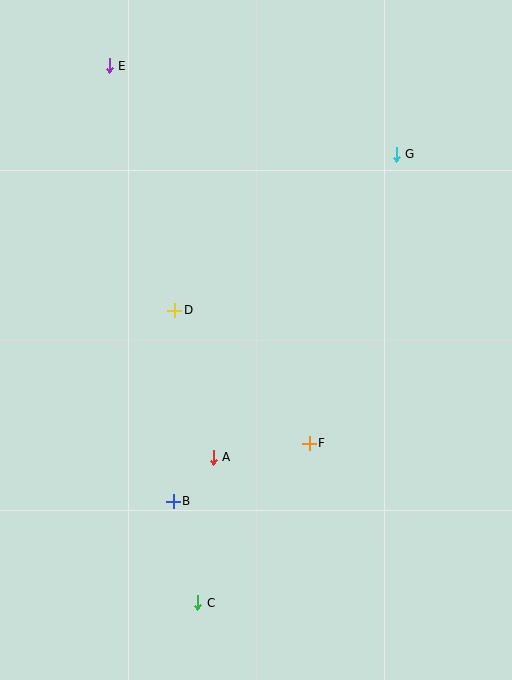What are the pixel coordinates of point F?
Point F is at (309, 443).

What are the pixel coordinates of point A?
Point A is at (213, 457).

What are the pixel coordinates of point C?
Point C is at (198, 603).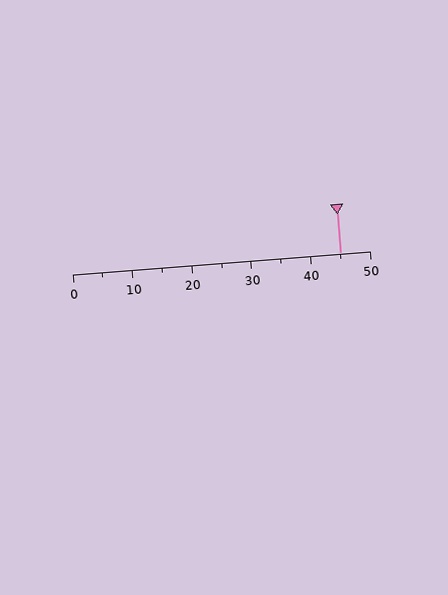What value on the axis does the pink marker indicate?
The marker indicates approximately 45.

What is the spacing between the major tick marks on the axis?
The major ticks are spaced 10 apart.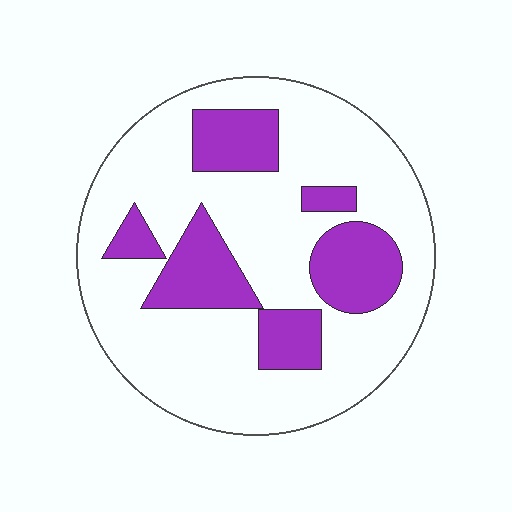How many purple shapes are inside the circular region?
6.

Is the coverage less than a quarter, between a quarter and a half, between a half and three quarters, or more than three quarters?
Between a quarter and a half.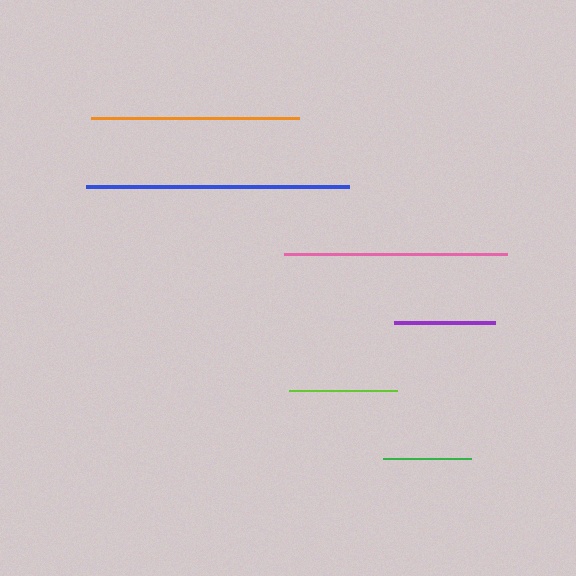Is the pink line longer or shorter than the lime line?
The pink line is longer than the lime line.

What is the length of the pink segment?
The pink segment is approximately 223 pixels long.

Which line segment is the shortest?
The green line is the shortest at approximately 88 pixels.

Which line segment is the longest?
The blue line is the longest at approximately 263 pixels.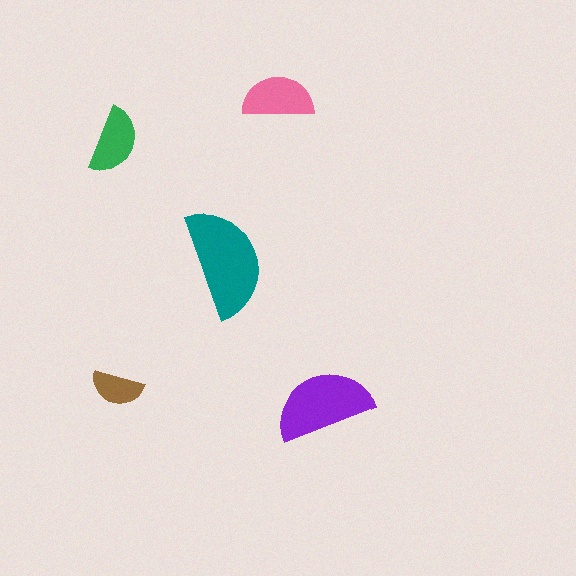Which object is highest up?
The pink semicircle is topmost.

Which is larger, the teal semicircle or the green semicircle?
The teal one.